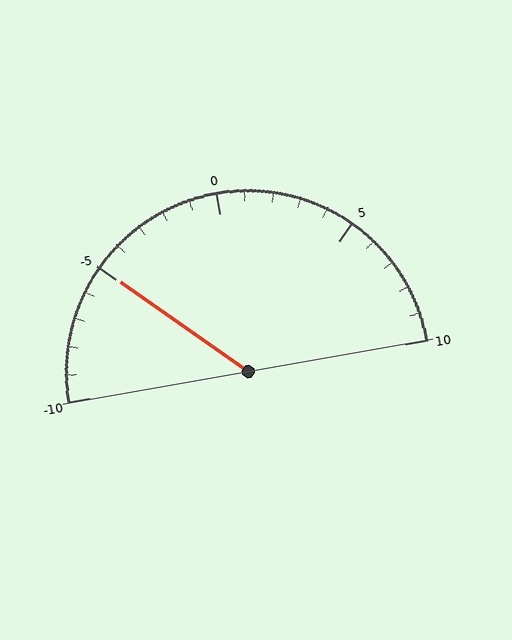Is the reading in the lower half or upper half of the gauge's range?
The reading is in the lower half of the range (-10 to 10).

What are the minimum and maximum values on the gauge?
The gauge ranges from -10 to 10.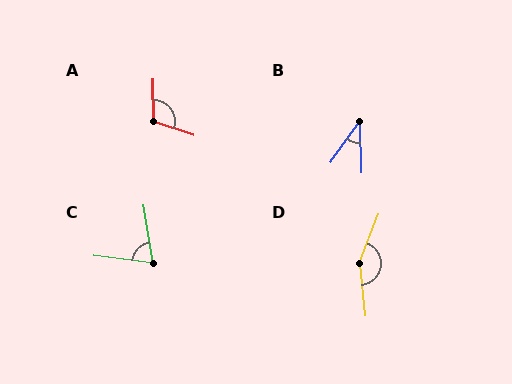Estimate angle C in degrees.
Approximately 73 degrees.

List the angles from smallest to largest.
B (38°), C (73°), A (109°), D (152°).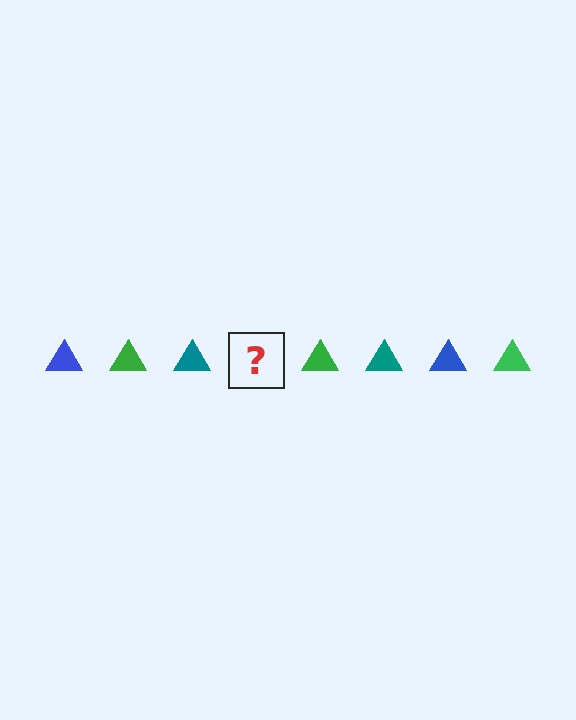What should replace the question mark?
The question mark should be replaced with a blue triangle.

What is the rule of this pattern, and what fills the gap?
The rule is that the pattern cycles through blue, green, teal triangles. The gap should be filled with a blue triangle.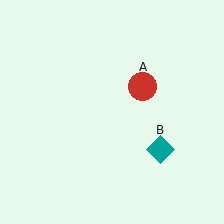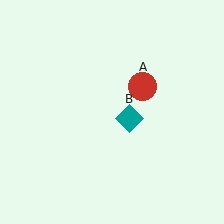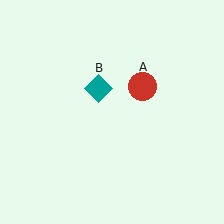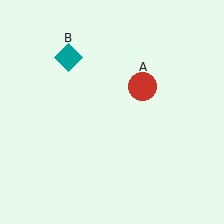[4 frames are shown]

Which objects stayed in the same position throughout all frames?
Red circle (object A) remained stationary.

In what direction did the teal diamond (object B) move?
The teal diamond (object B) moved up and to the left.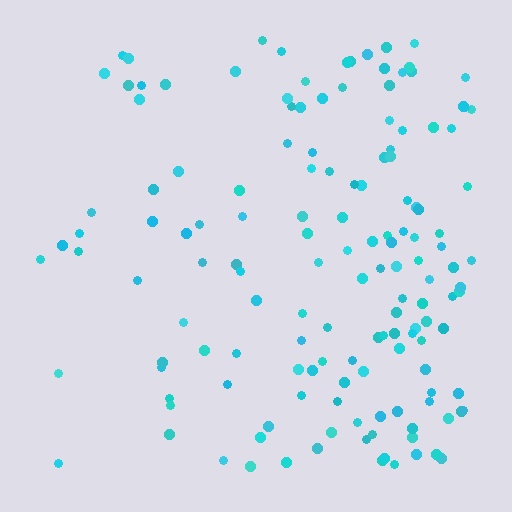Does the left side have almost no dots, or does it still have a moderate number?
Still a moderate number, just noticeably fewer than the right.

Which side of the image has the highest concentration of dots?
The right.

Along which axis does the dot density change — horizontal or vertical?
Horizontal.